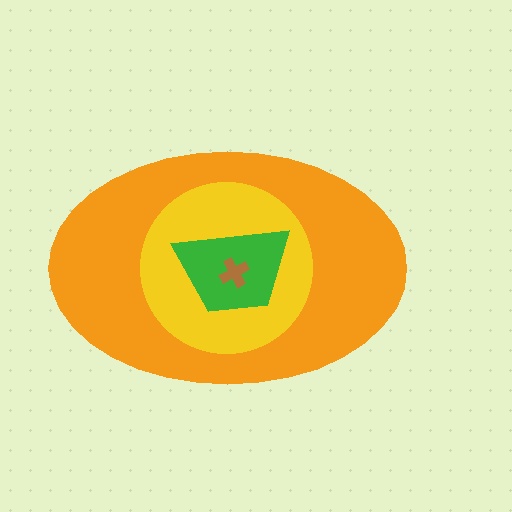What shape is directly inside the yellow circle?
The green trapezoid.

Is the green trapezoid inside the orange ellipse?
Yes.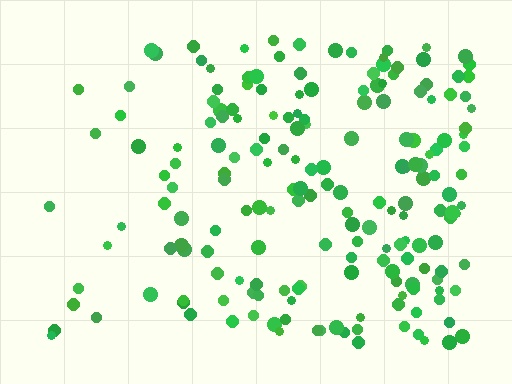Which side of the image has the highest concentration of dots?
The right.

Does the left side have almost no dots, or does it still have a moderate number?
Still a moderate number, just noticeably fewer than the right.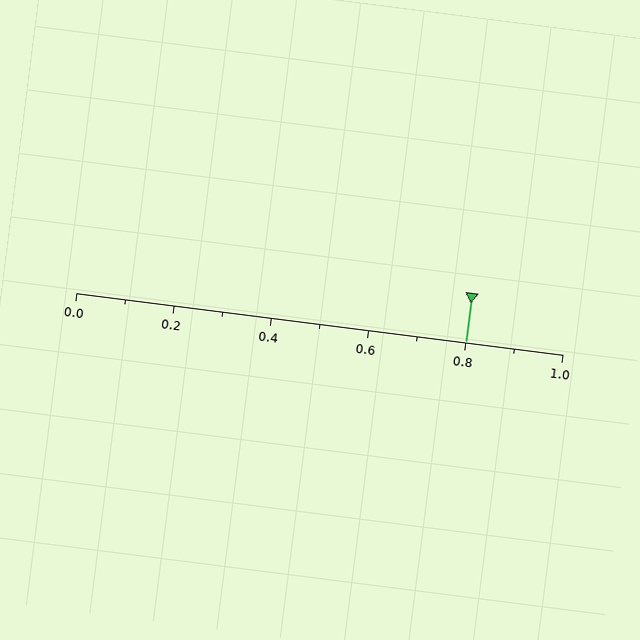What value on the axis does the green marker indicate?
The marker indicates approximately 0.8.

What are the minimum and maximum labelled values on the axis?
The axis runs from 0.0 to 1.0.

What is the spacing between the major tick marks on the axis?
The major ticks are spaced 0.2 apart.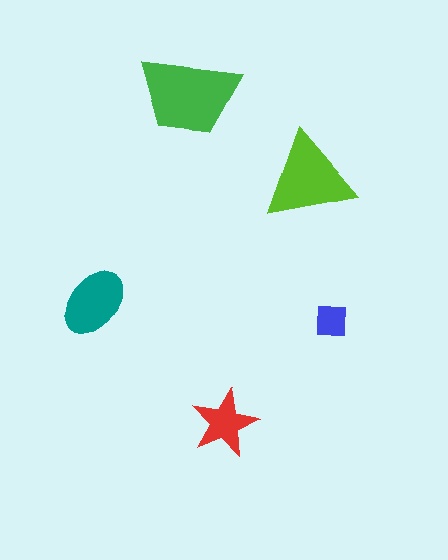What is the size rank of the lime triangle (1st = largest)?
2nd.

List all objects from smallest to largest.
The blue square, the red star, the teal ellipse, the lime triangle, the green trapezoid.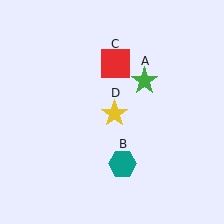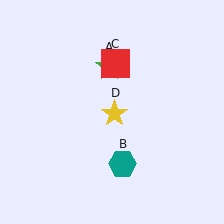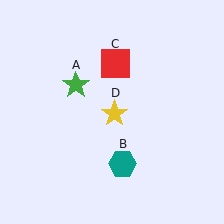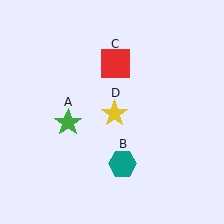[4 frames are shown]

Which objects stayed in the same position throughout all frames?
Teal hexagon (object B) and red square (object C) and yellow star (object D) remained stationary.